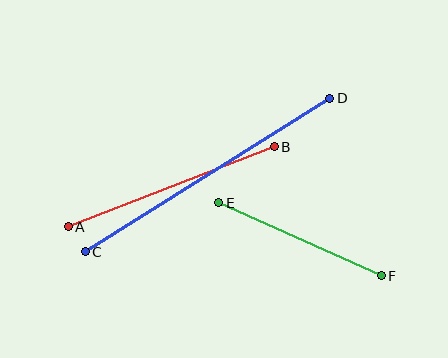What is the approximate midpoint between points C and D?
The midpoint is at approximately (207, 175) pixels.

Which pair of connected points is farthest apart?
Points C and D are farthest apart.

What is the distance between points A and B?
The distance is approximately 221 pixels.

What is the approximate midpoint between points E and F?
The midpoint is at approximately (300, 239) pixels.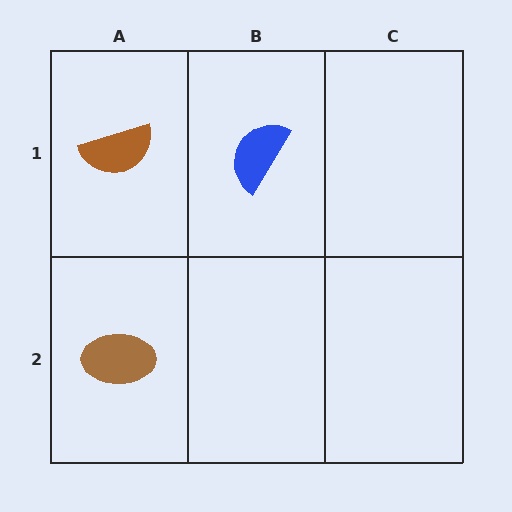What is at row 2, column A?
A brown ellipse.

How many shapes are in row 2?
1 shape.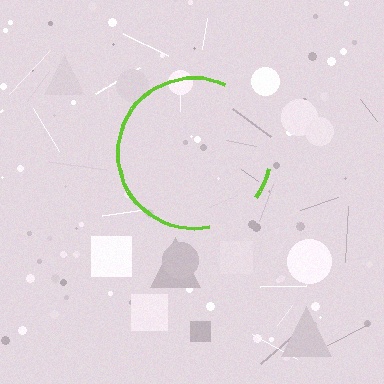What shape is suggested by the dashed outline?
The dashed outline suggests a circle.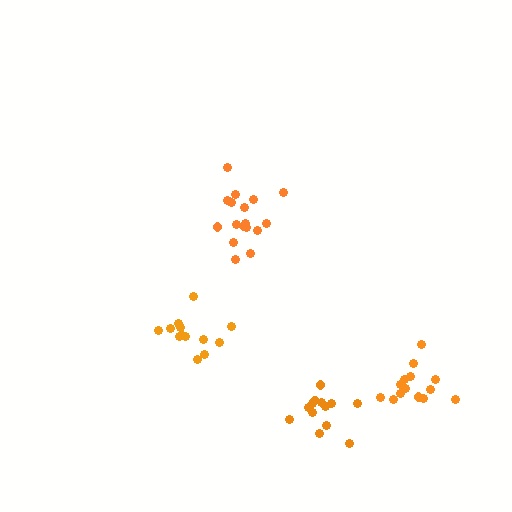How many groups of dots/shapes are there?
There are 4 groups.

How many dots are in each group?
Group 1: 14 dots, Group 2: 13 dots, Group 3: 13 dots, Group 4: 17 dots (57 total).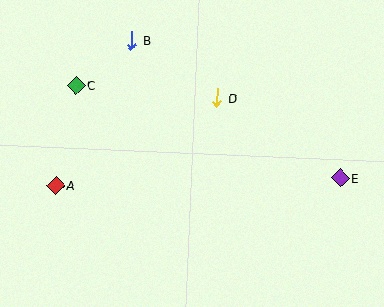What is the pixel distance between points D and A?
The distance between D and A is 183 pixels.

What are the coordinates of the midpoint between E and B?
The midpoint between E and B is at (236, 109).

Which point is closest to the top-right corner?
Point E is closest to the top-right corner.